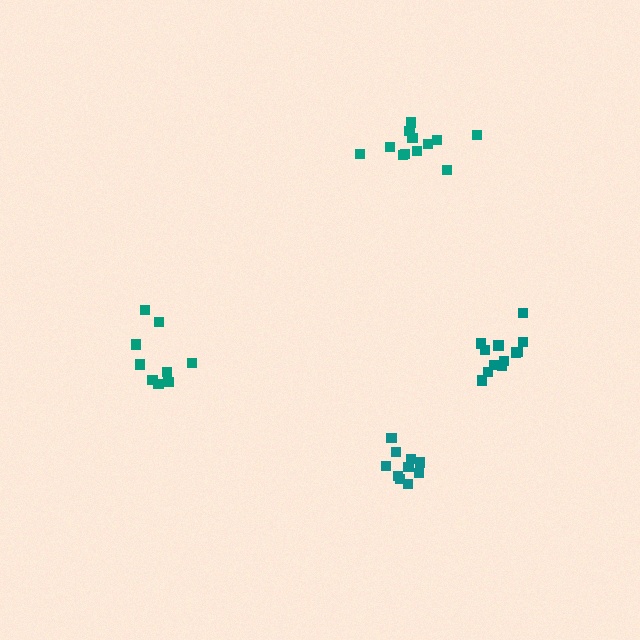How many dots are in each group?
Group 1: 10 dots, Group 2: 12 dots, Group 3: 9 dots, Group 4: 12 dots (43 total).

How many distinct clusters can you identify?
There are 4 distinct clusters.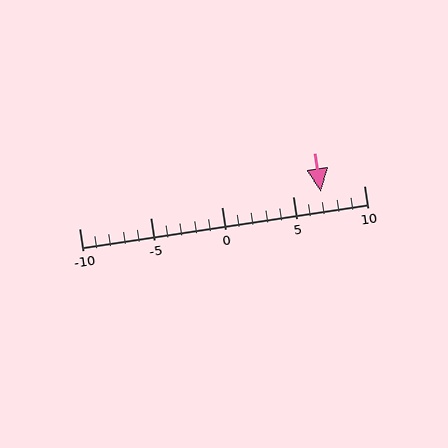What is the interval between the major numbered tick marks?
The major tick marks are spaced 5 units apart.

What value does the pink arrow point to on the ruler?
The pink arrow points to approximately 7.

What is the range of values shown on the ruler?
The ruler shows values from -10 to 10.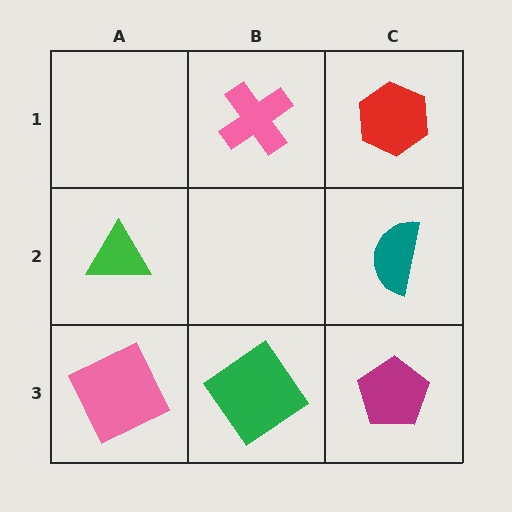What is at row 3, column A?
A pink square.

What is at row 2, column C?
A teal semicircle.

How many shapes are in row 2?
2 shapes.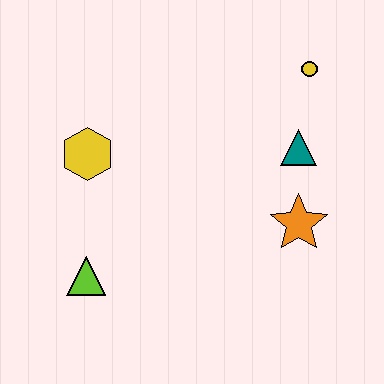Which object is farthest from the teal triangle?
The lime triangle is farthest from the teal triangle.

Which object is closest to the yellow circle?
The teal triangle is closest to the yellow circle.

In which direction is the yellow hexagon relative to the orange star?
The yellow hexagon is to the left of the orange star.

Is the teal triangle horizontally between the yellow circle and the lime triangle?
Yes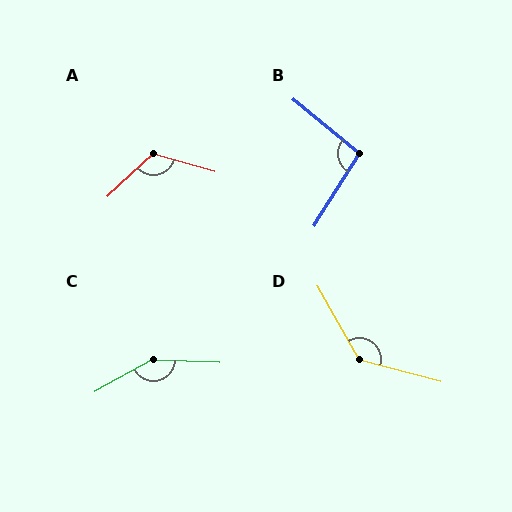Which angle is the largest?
C, at approximately 148 degrees.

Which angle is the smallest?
B, at approximately 97 degrees.